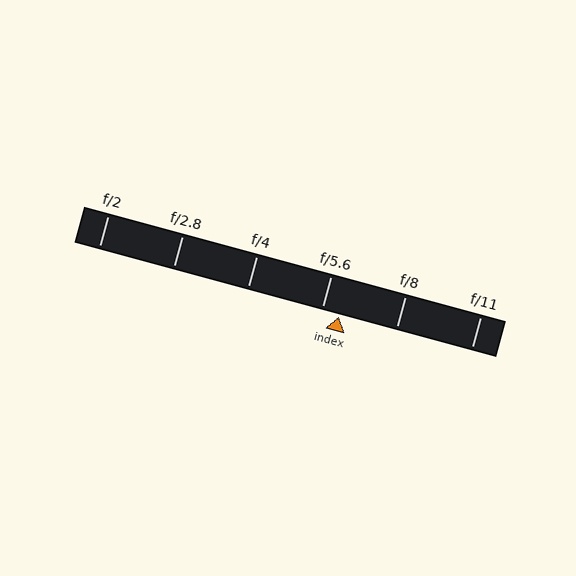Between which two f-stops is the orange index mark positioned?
The index mark is between f/5.6 and f/8.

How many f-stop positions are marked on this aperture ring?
There are 6 f-stop positions marked.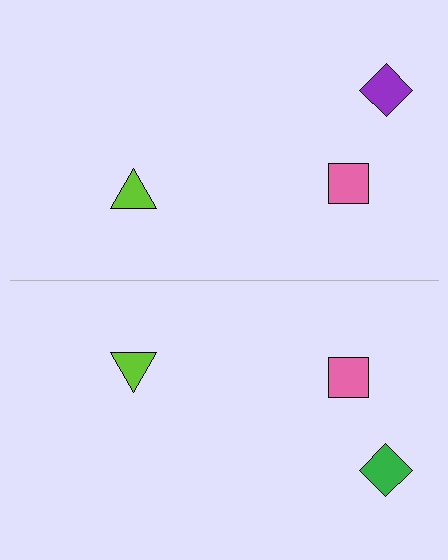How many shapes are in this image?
There are 6 shapes in this image.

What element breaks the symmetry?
The green diamond on the bottom side breaks the symmetry — its mirror counterpart is purple.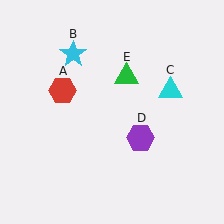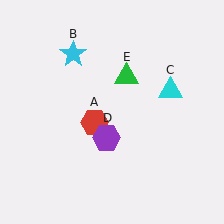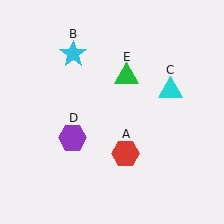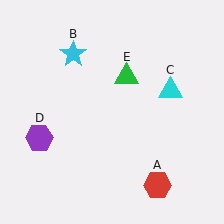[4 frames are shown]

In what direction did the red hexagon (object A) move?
The red hexagon (object A) moved down and to the right.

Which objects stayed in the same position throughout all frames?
Cyan star (object B) and cyan triangle (object C) and green triangle (object E) remained stationary.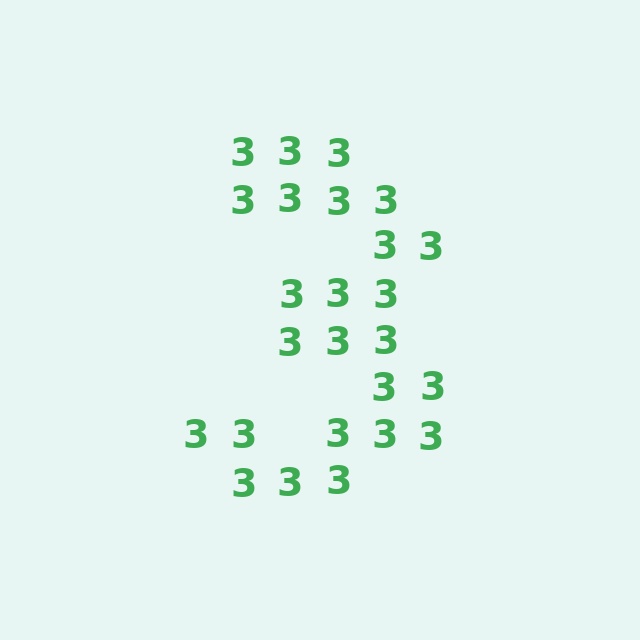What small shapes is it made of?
It is made of small digit 3's.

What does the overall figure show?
The overall figure shows the digit 3.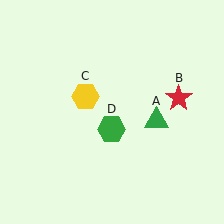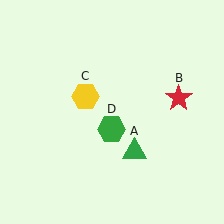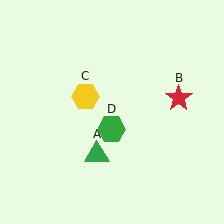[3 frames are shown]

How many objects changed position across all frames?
1 object changed position: green triangle (object A).